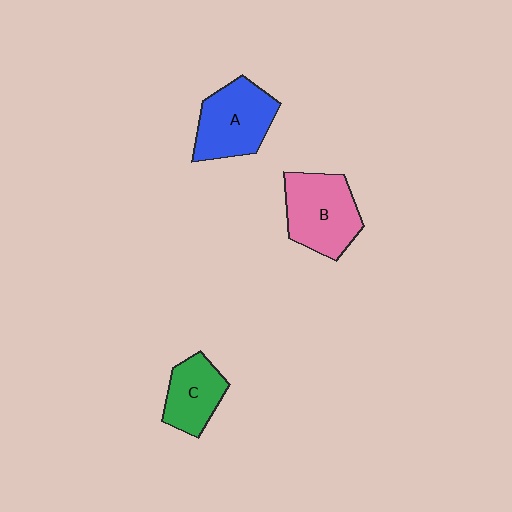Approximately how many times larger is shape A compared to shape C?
Approximately 1.3 times.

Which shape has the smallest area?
Shape C (green).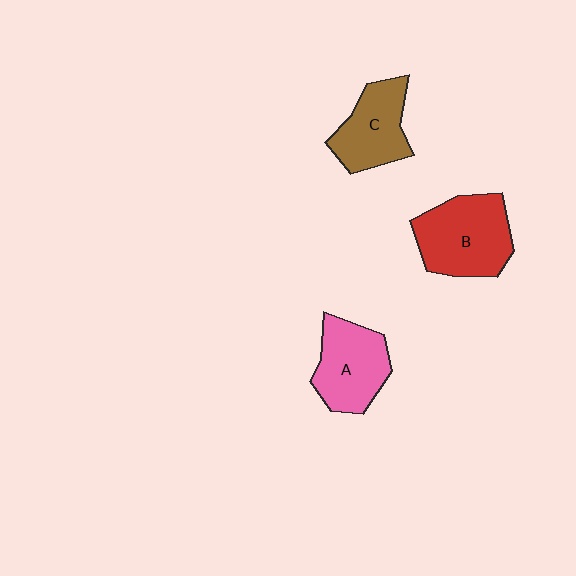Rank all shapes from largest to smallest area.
From largest to smallest: B (red), A (pink), C (brown).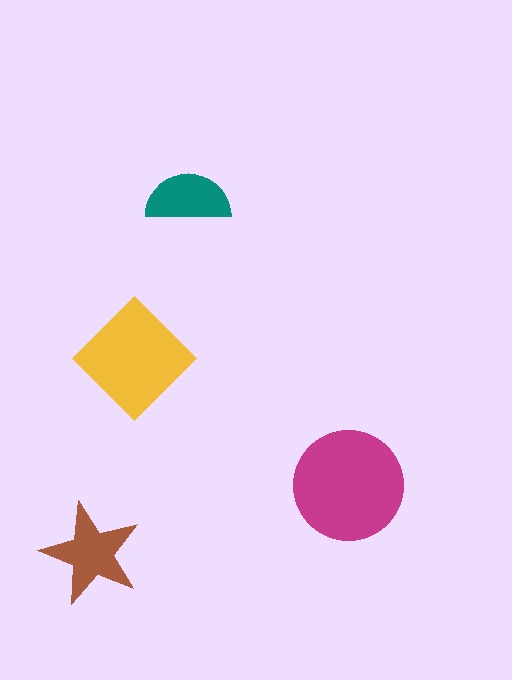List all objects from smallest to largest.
The teal semicircle, the brown star, the yellow diamond, the magenta circle.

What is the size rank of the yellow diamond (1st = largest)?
2nd.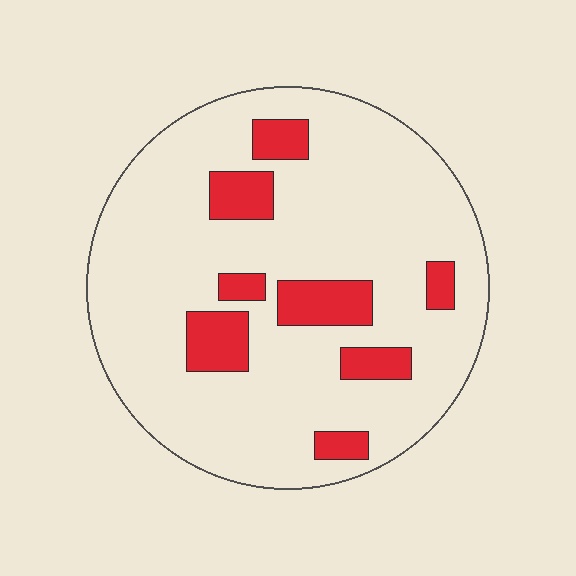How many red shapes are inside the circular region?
8.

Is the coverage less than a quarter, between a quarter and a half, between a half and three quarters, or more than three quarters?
Less than a quarter.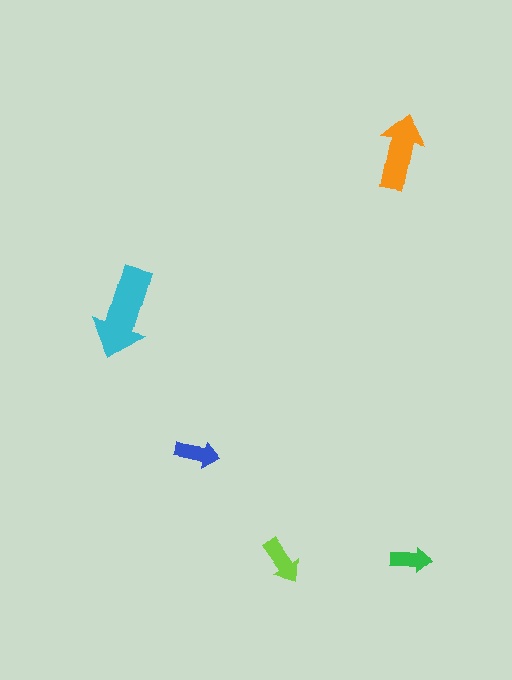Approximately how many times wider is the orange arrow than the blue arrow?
About 1.5 times wider.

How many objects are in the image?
There are 5 objects in the image.